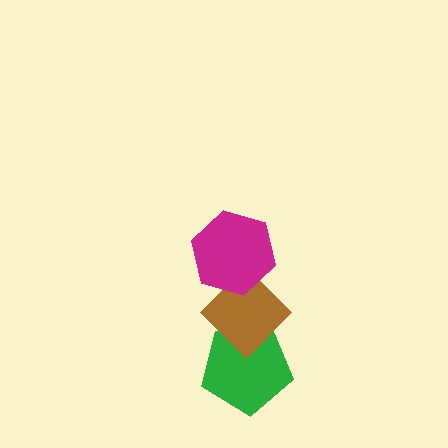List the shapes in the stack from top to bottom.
From top to bottom: the magenta hexagon, the brown diamond, the green pentagon.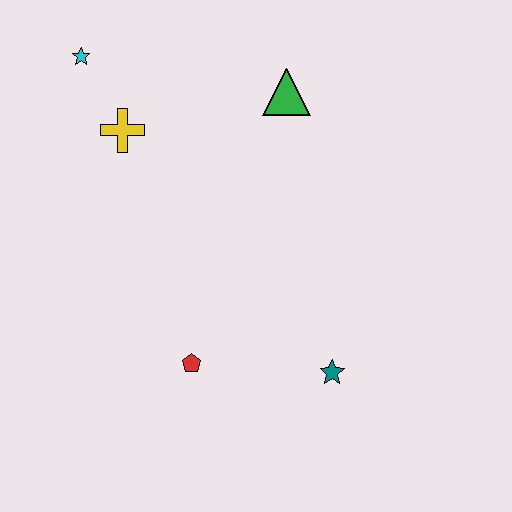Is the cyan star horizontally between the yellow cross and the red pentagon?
No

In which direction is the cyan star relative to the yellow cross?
The cyan star is above the yellow cross.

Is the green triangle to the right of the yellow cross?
Yes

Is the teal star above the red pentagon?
No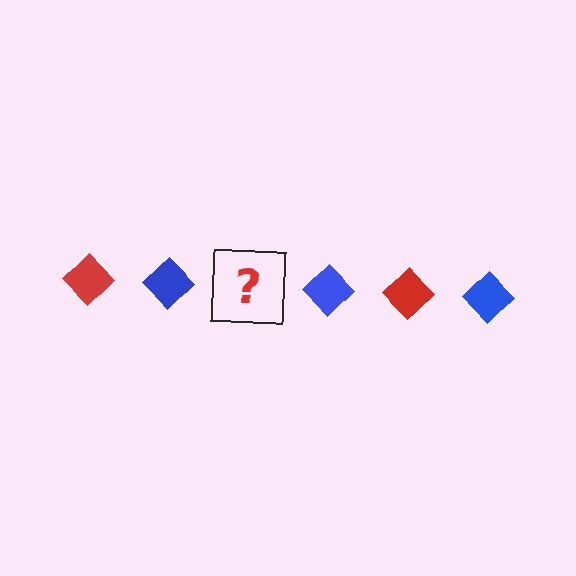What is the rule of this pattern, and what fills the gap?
The rule is that the pattern cycles through red, blue diamonds. The gap should be filled with a red diamond.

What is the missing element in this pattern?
The missing element is a red diamond.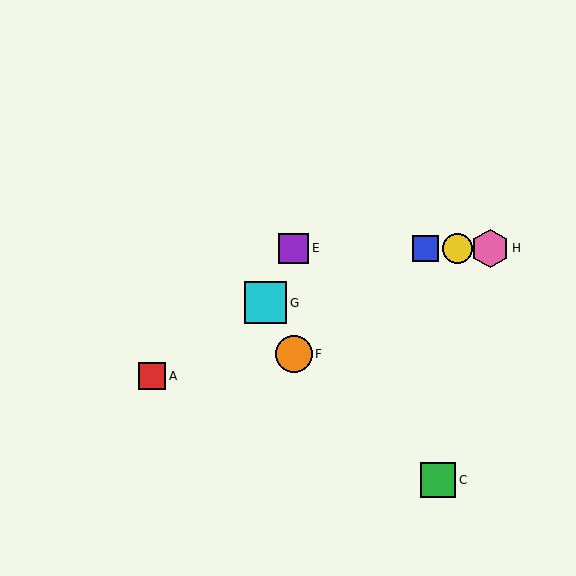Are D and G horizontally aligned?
No, D is at y≈248 and G is at y≈303.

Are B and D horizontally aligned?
Yes, both are at y≈248.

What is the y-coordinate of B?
Object B is at y≈248.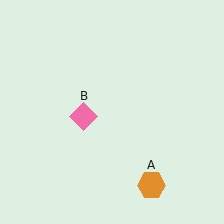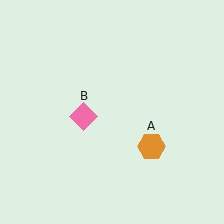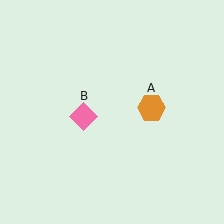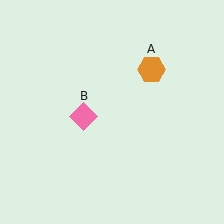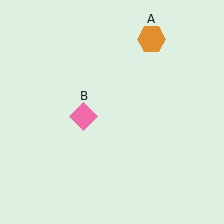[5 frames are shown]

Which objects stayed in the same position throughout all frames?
Pink diamond (object B) remained stationary.